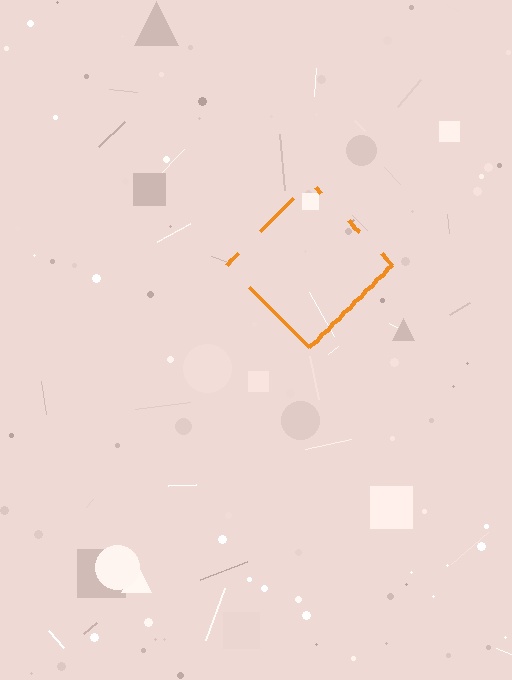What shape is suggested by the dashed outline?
The dashed outline suggests a diamond.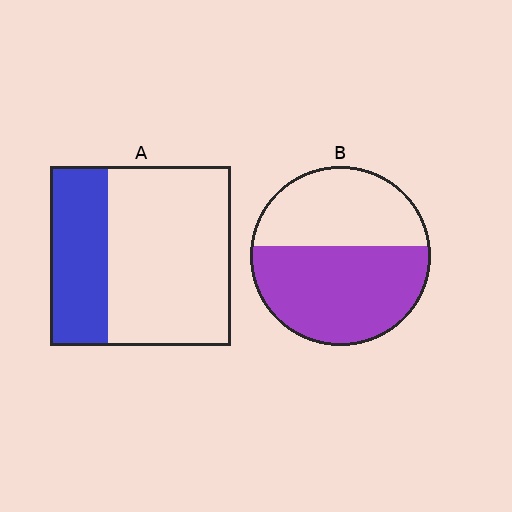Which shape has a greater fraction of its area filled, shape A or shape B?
Shape B.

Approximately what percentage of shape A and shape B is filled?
A is approximately 30% and B is approximately 55%.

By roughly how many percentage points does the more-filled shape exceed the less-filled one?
By roughly 25 percentage points (B over A).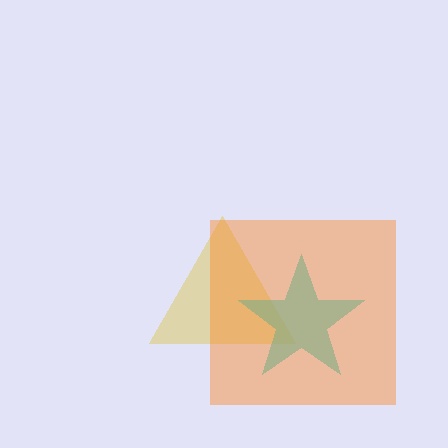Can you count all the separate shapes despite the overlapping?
Yes, there are 3 separate shapes.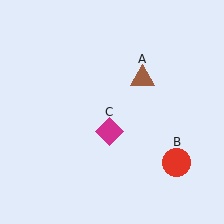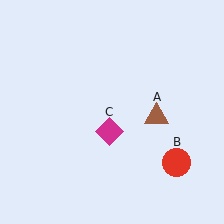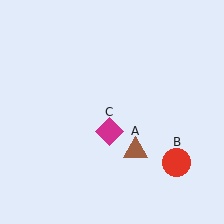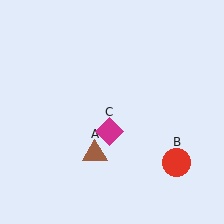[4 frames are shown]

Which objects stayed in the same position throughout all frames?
Red circle (object B) and magenta diamond (object C) remained stationary.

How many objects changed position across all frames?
1 object changed position: brown triangle (object A).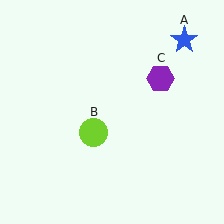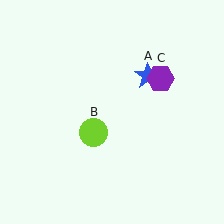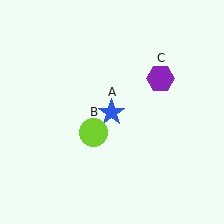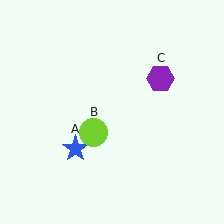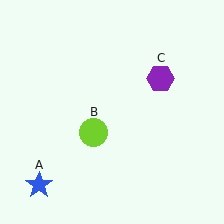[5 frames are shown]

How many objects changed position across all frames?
1 object changed position: blue star (object A).